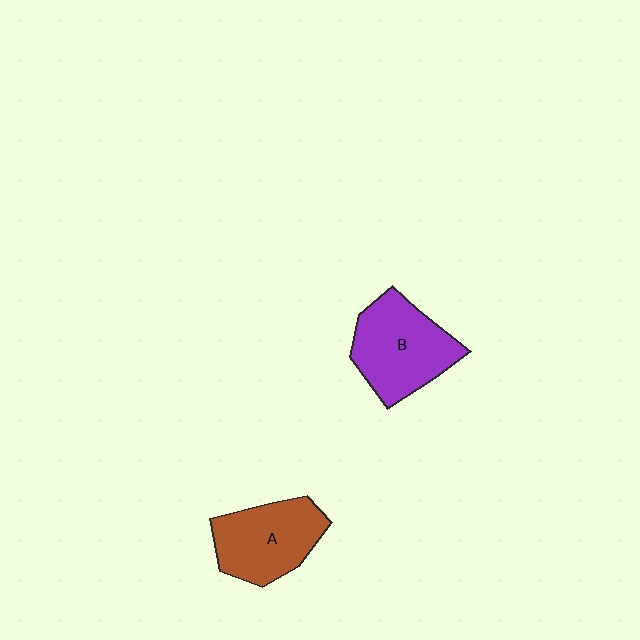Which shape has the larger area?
Shape B (purple).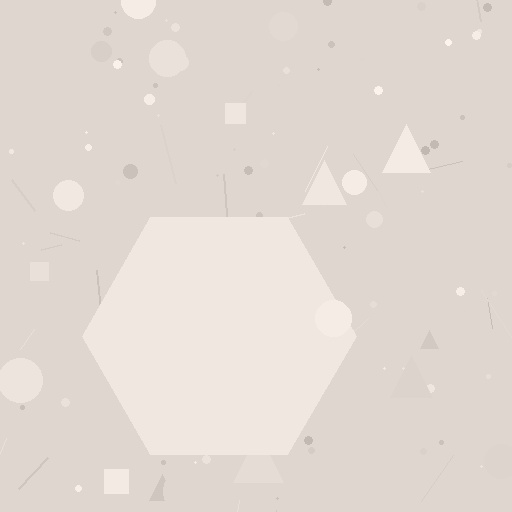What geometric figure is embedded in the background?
A hexagon is embedded in the background.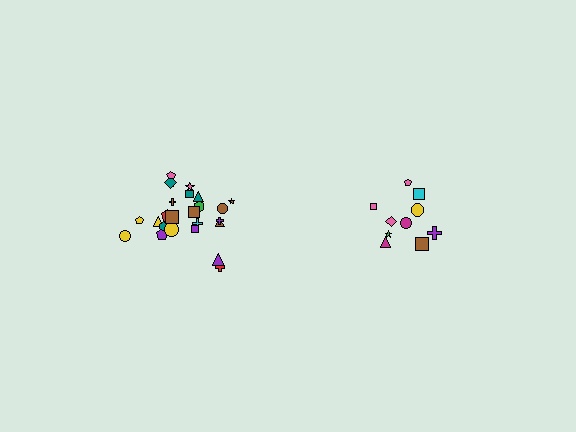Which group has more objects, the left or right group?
The left group.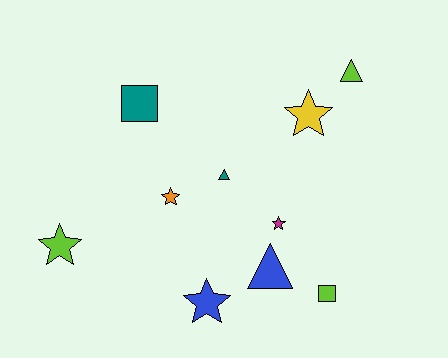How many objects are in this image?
There are 10 objects.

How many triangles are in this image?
There are 3 triangles.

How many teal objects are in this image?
There are 2 teal objects.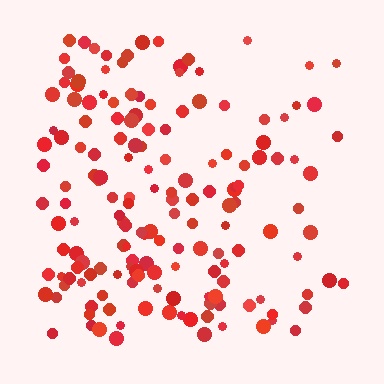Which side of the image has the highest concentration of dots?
The left.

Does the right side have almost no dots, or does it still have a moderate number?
Still a moderate number, just noticeably fewer than the left.